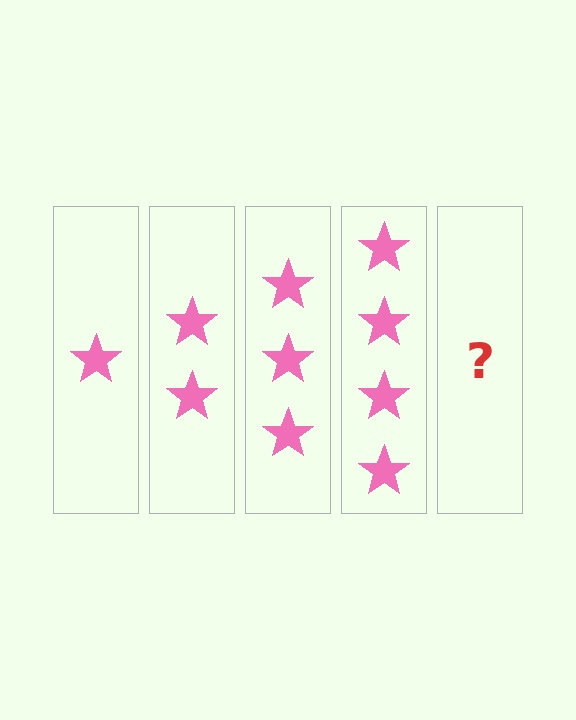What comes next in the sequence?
The next element should be 5 stars.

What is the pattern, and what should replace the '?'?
The pattern is that each step adds one more star. The '?' should be 5 stars.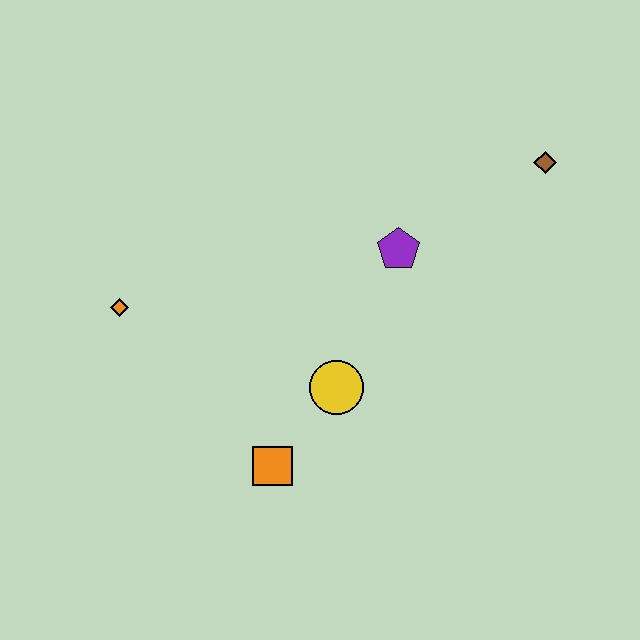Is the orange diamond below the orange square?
No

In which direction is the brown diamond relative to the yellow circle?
The brown diamond is above the yellow circle.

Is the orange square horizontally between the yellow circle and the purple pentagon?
No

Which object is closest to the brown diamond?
The purple pentagon is closest to the brown diamond.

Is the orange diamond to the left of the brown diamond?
Yes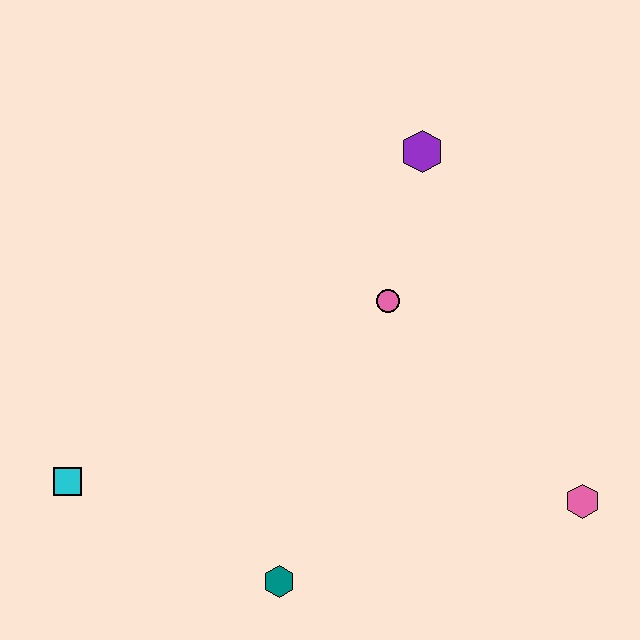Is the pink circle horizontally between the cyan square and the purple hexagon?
Yes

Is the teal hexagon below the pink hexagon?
Yes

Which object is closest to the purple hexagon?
The pink circle is closest to the purple hexagon.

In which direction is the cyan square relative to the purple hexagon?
The cyan square is to the left of the purple hexagon.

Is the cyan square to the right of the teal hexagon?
No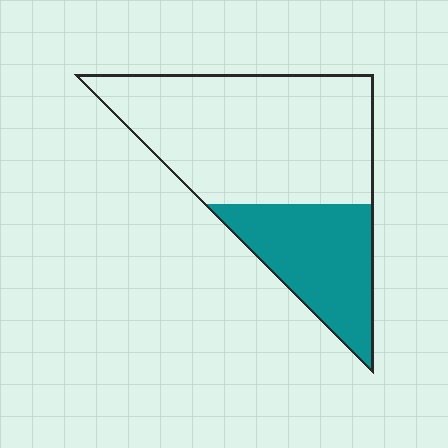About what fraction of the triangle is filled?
About one third (1/3).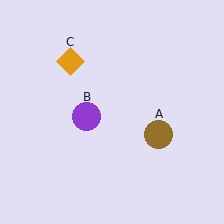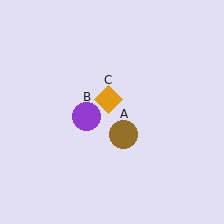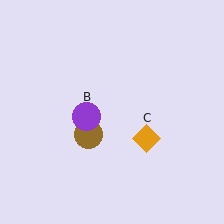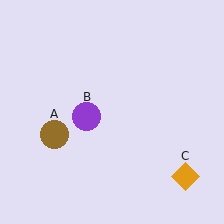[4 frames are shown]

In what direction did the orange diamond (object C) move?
The orange diamond (object C) moved down and to the right.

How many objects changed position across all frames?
2 objects changed position: brown circle (object A), orange diamond (object C).